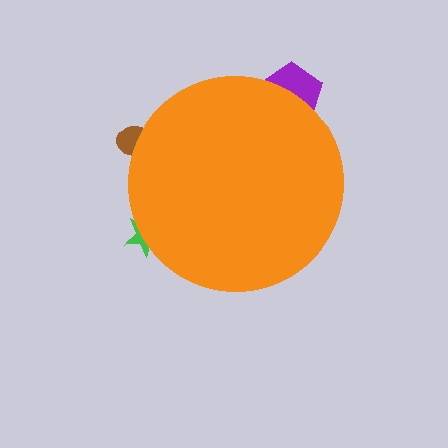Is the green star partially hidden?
Yes, the green star is partially hidden behind the orange circle.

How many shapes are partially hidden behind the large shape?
3 shapes are partially hidden.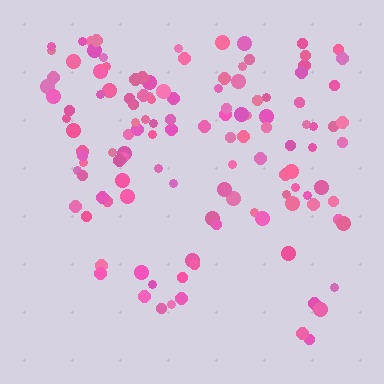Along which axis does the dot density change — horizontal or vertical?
Vertical.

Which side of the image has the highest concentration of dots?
The top.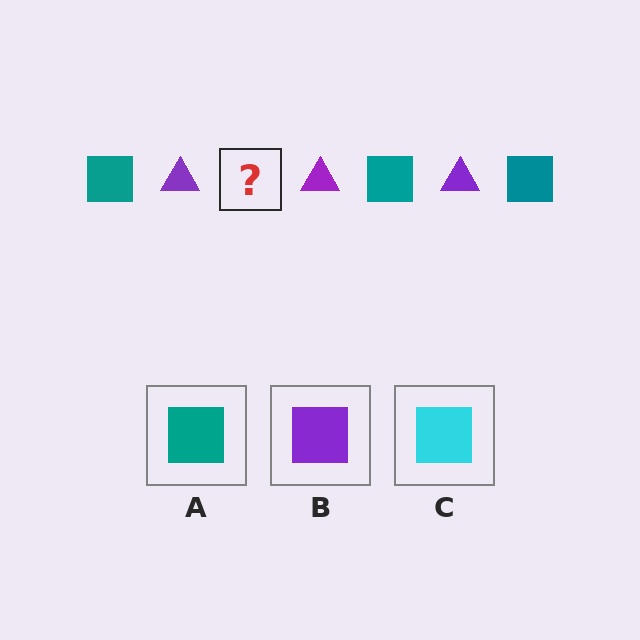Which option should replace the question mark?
Option A.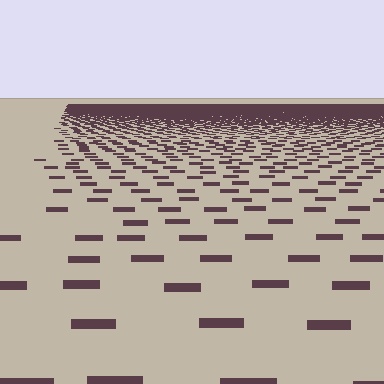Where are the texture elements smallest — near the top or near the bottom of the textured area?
Near the top.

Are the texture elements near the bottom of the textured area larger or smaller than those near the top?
Larger. Near the bottom, elements are closer to the viewer and appear at a bigger on-screen size.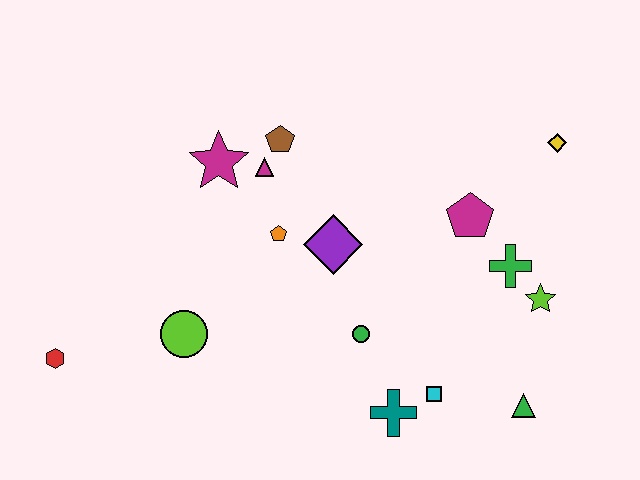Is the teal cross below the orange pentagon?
Yes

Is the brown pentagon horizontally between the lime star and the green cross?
No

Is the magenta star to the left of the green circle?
Yes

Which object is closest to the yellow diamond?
The magenta pentagon is closest to the yellow diamond.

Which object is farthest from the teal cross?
The red hexagon is farthest from the teal cross.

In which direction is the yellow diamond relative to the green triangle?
The yellow diamond is above the green triangle.